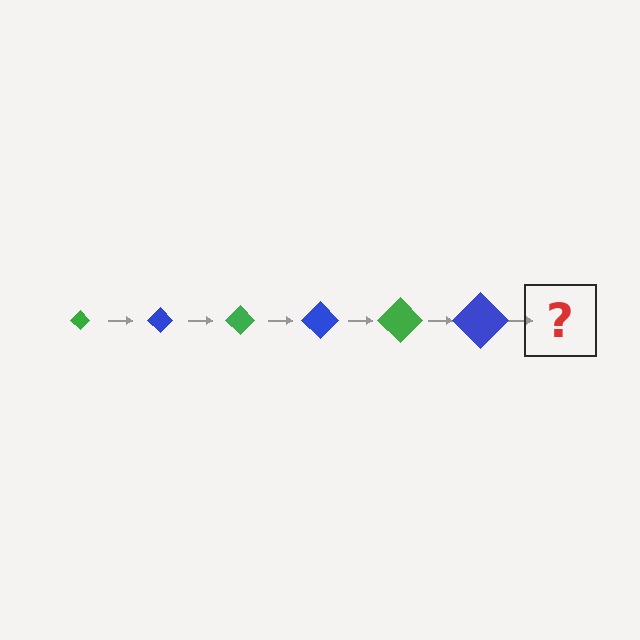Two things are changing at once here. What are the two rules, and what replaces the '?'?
The two rules are that the diamond grows larger each step and the color cycles through green and blue. The '?' should be a green diamond, larger than the previous one.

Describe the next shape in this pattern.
It should be a green diamond, larger than the previous one.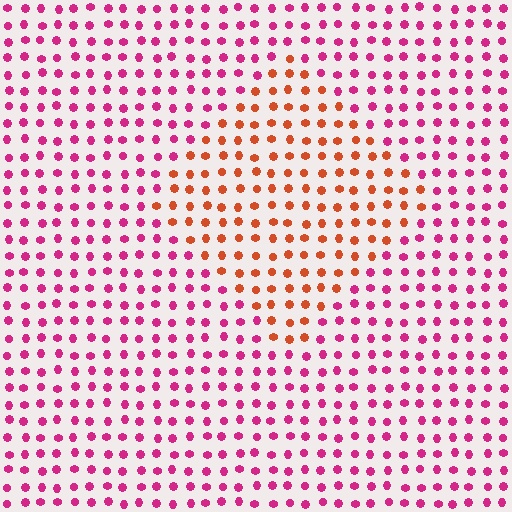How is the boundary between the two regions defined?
The boundary is defined purely by a slight shift in hue (about 47 degrees). Spacing, size, and orientation are identical on both sides.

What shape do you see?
I see a diamond.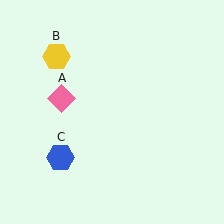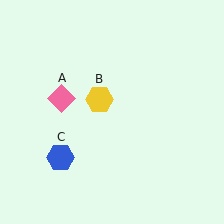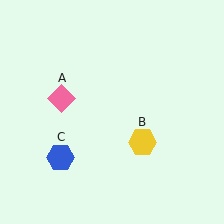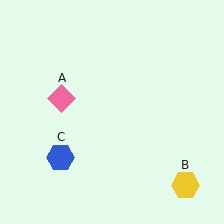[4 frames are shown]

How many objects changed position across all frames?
1 object changed position: yellow hexagon (object B).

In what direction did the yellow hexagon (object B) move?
The yellow hexagon (object B) moved down and to the right.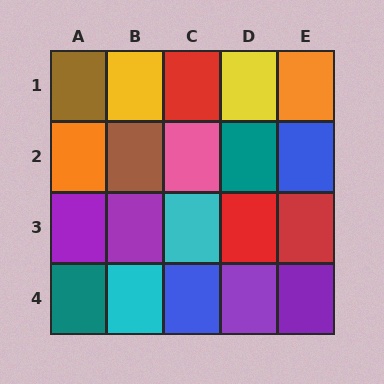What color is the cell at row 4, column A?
Teal.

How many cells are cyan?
2 cells are cyan.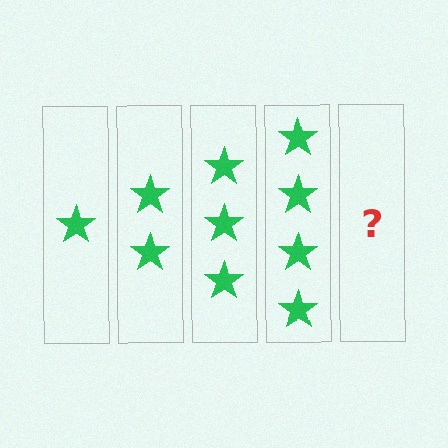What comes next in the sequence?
The next element should be 5 stars.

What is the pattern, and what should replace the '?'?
The pattern is that each step adds one more star. The '?' should be 5 stars.